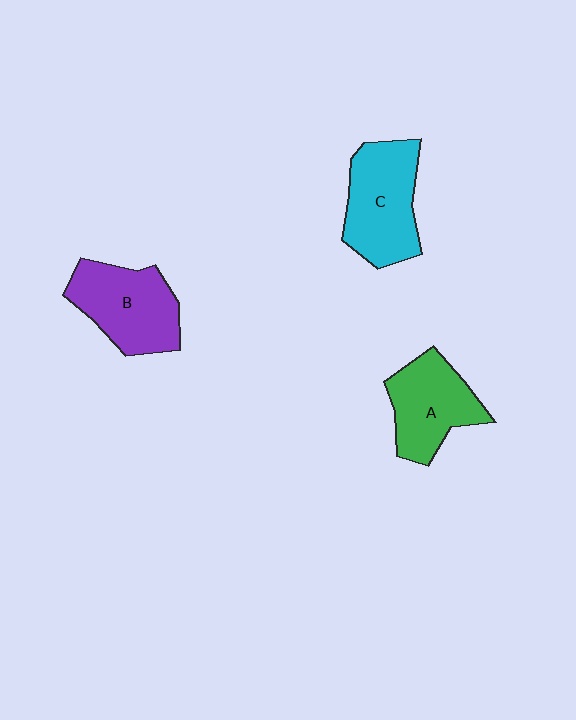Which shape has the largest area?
Shape C (cyan).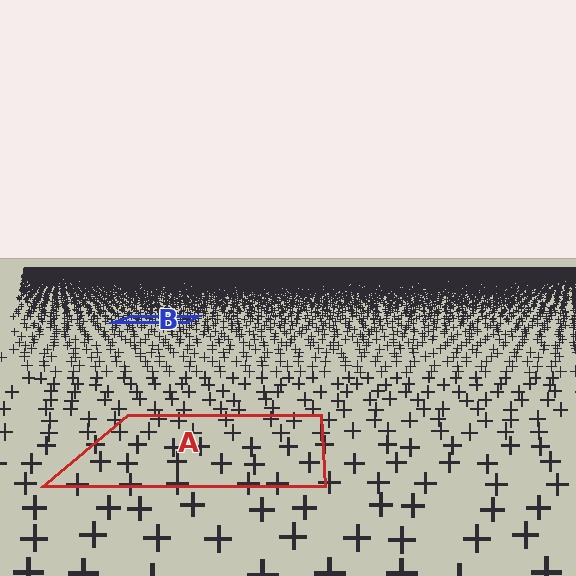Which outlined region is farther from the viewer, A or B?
Region B is farther from the viewer — the texture elements inside it appear smaller and more densely packed.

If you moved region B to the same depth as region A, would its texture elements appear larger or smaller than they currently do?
They would appear larger. At a closer depth, the same texture elements are projected at a bigger on-screen size.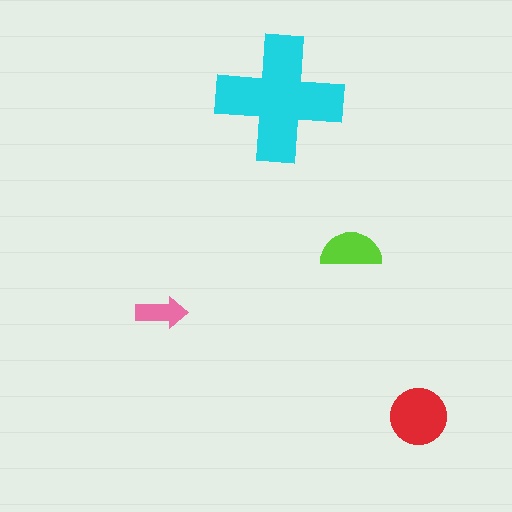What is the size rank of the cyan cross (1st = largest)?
1st.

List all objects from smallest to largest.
The pink arrow, the lime semicircle, the red circle, the cyan cross.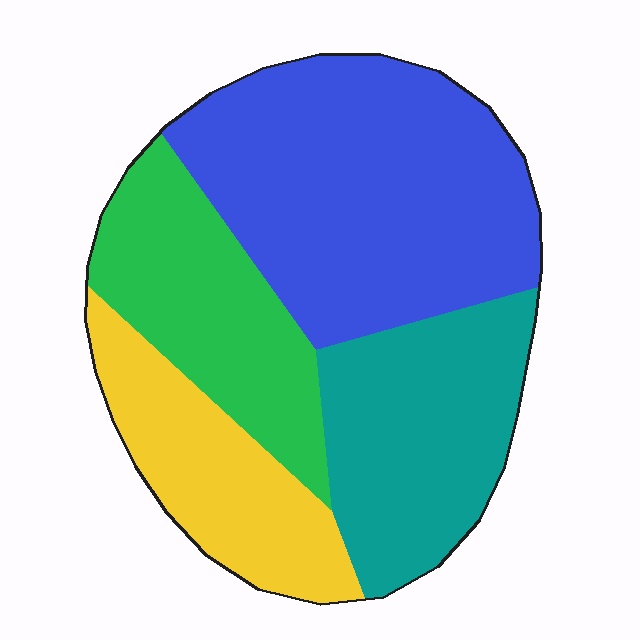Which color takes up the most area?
Blue, at roughly 40%.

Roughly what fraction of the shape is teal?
Teal covers roughly 25% of the shape.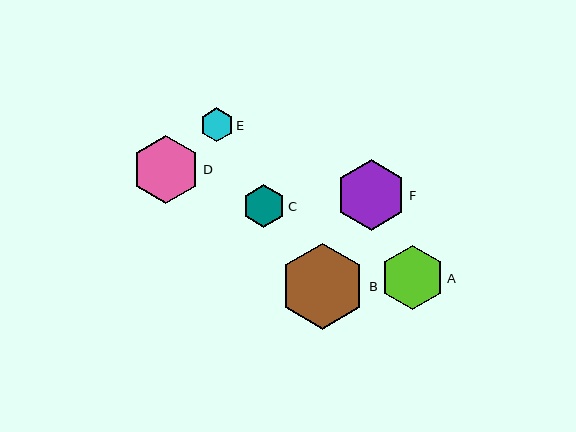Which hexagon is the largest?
Hexagon B is the largest with a size of approximately 86 pixels.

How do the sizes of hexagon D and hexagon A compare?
Hexagon D and hexagon A are approximately the same size.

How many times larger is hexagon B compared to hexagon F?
Hexagon B is approximately 1.2 times the size of hexagon F.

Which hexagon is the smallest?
Hexagon E is the smallest with a size of approximately 33 pixels.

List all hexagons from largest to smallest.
From largest to smallest: B, F, D, A, C, E.